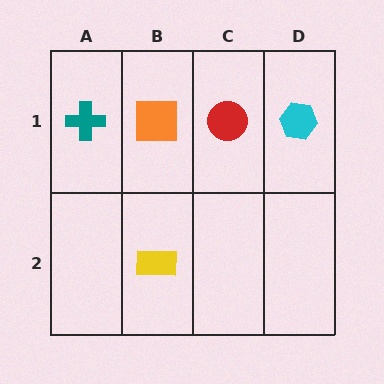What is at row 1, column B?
An orange square.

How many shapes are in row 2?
1 shape.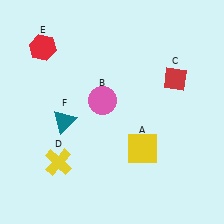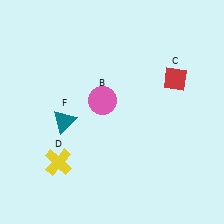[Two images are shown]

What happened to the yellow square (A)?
The yellow square (A) was removed in Image 2. It was in the bottom-right area of Image 1.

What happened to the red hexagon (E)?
The red hexagon (E) was removed in Image 2. It was in the top-left area of Image 1.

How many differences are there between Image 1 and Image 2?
There are 2 differences between the two images.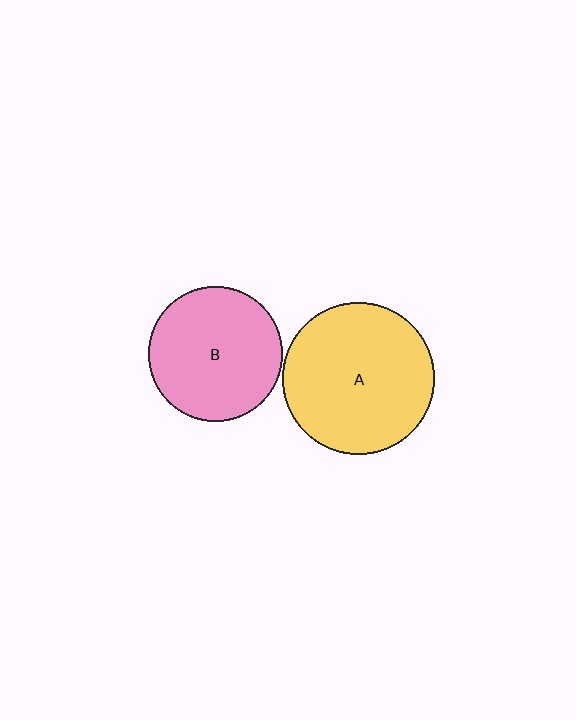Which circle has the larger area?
Circle A (yellow).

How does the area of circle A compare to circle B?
Approximately 1.3 times.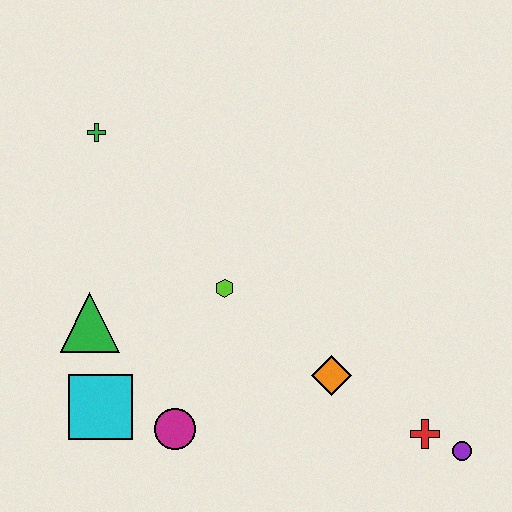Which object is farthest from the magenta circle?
The green cross is farthest from the magenta circle.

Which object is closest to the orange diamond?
The red cross is closest to the orange diamond.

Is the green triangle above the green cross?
No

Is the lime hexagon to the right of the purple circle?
No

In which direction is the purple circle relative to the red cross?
The purple circle is to the right of the red cross.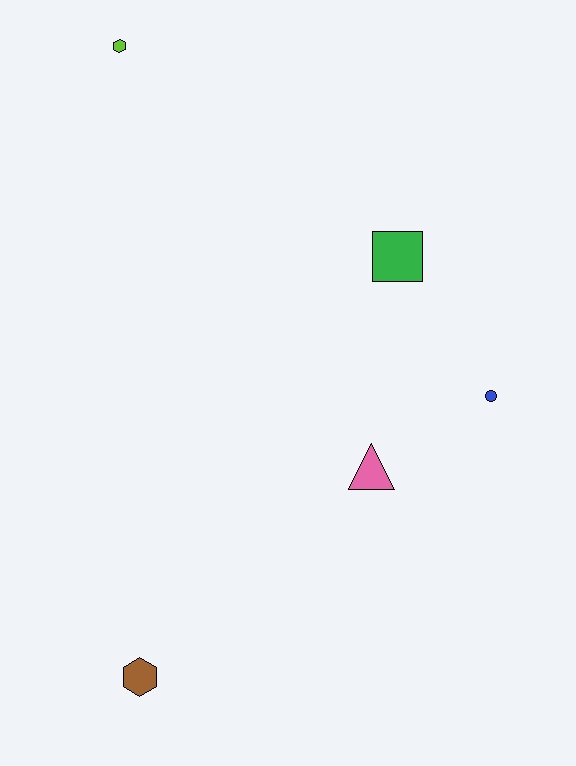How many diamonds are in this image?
There are no diamonds.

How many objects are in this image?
There are 5 objects.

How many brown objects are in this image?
There is 1 brown object.